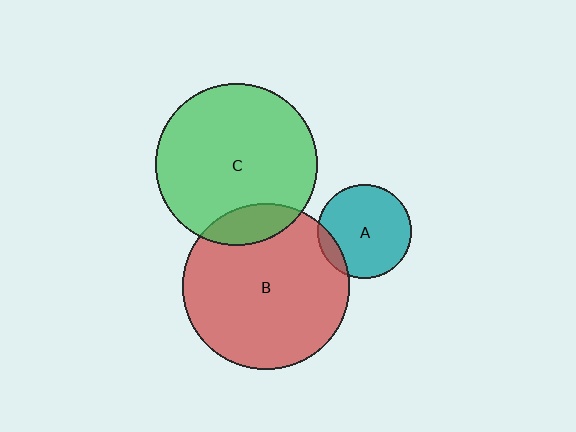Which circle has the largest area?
Circle B (red).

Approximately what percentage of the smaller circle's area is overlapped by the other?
Approximately 15%.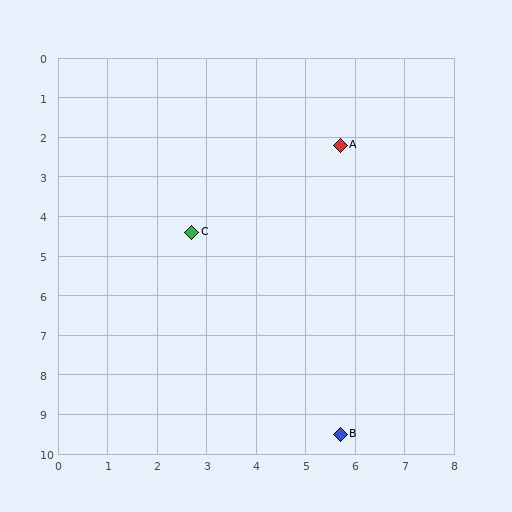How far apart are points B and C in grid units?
Points B and C are about 5.9 grid units apart.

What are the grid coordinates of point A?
Point A is at approximately (5.7, 2.2).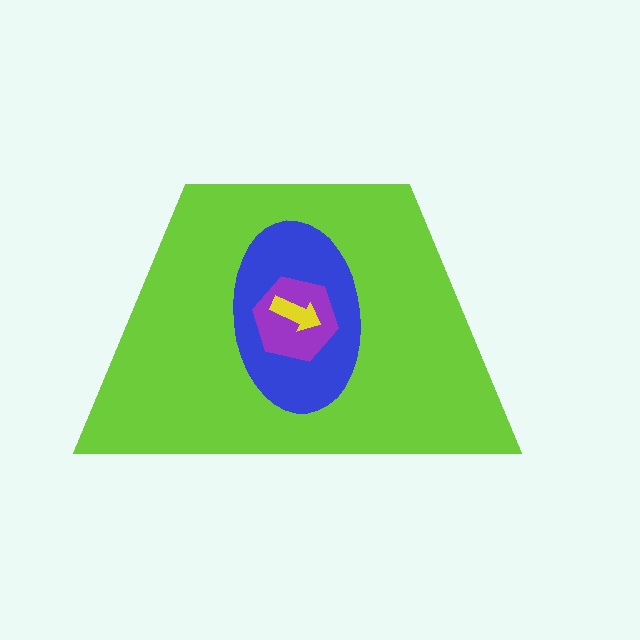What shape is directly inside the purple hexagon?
The yellow arrow.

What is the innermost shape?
The yellow arrow.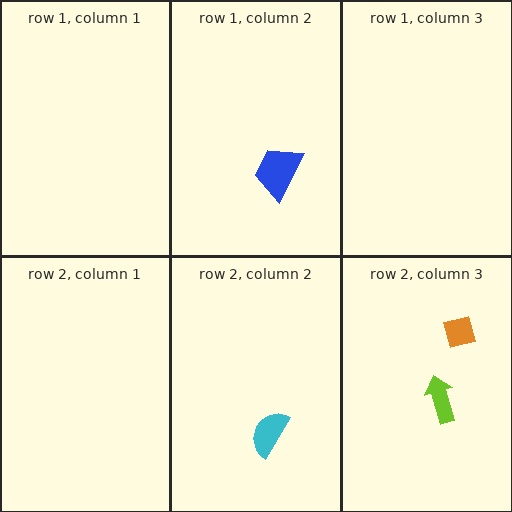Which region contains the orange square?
The row 2, column 3 region.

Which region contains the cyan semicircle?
The row 2, column 2 region.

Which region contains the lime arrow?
The row 2, column 3 region.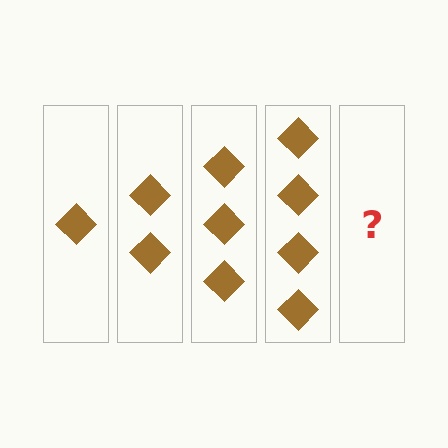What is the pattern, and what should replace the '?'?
The pattern is that each step adds one more diamond. The '?' should be 5 diamonds.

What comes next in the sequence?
The next element should be 5 diamonds.